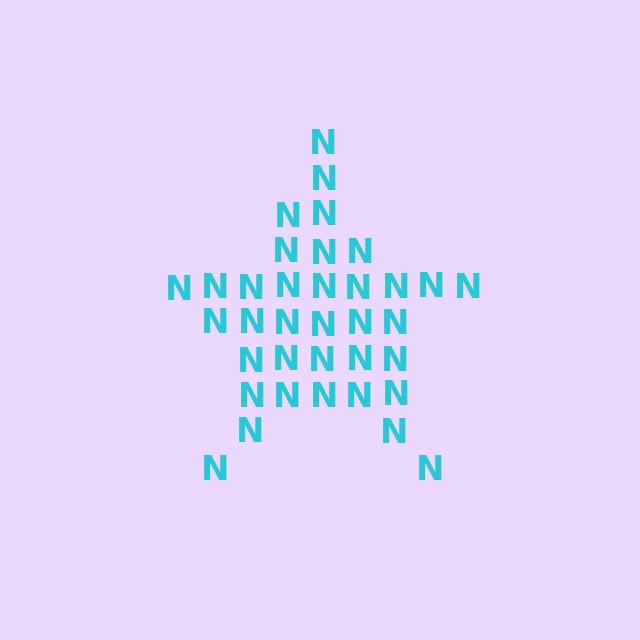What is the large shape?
The large shape is a star.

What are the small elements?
The small elements are letter N's.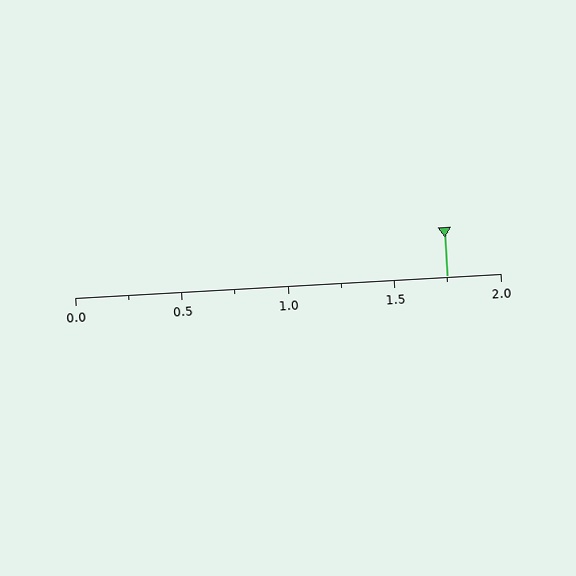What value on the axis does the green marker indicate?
The marker indicates approximately 1.75.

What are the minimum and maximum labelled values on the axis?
The axis runs from 0.0 to 2.0.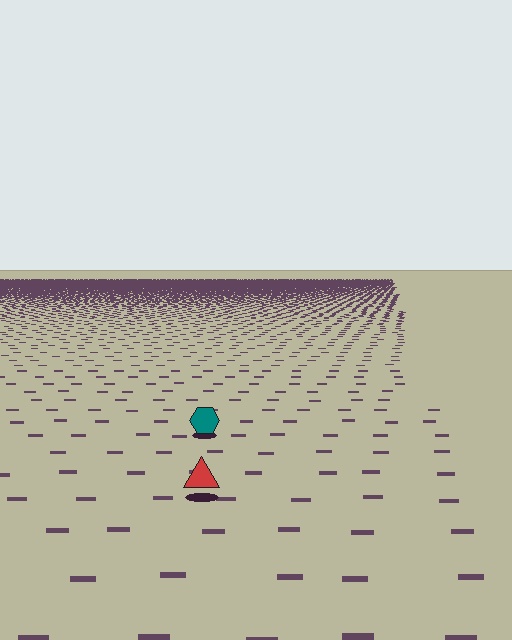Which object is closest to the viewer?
The red triangle is closest. The texture marks near it are larger and more spread out.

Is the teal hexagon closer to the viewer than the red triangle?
No. The red triangle is closer — you can tell from the texture gradient: the ground texture is coarser near it.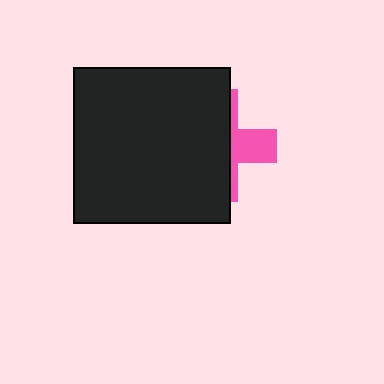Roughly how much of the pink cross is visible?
A small part of it is visible (roughly 31%).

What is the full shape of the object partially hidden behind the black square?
The partially hidden object is a pink cross.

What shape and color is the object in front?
The object in front is a black square.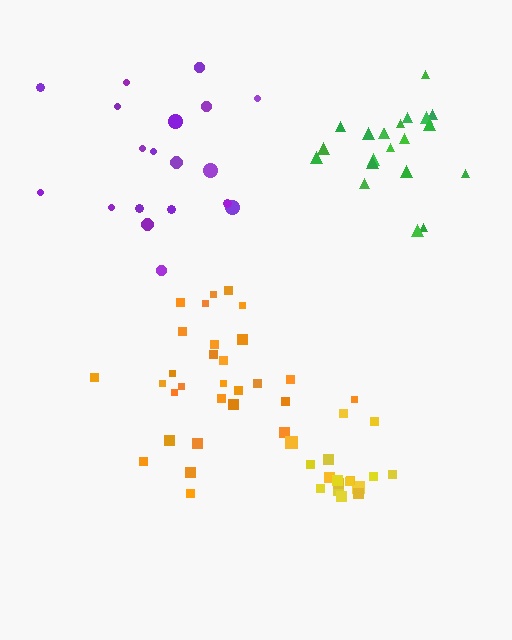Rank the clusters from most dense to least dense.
yellow, green, orange, purple.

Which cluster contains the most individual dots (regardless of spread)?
Orange (29).